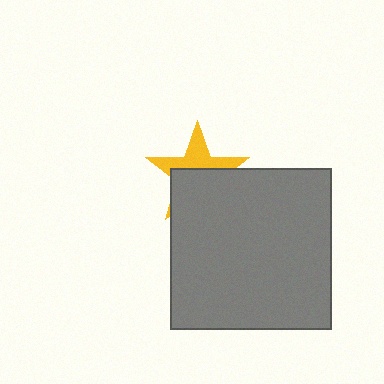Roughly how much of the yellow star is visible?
A small part of it is visible (roughly 42%).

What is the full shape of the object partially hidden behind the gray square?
The partially hidden object is a yellow star.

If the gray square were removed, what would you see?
You would see the complete yellow star.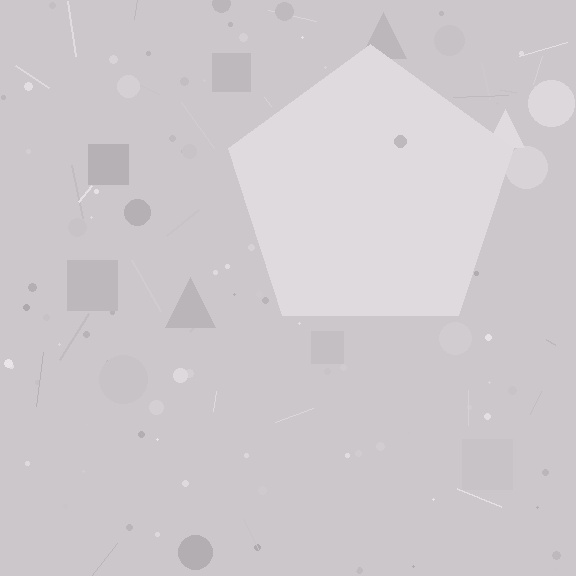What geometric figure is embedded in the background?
A pentagon is embedded in the background.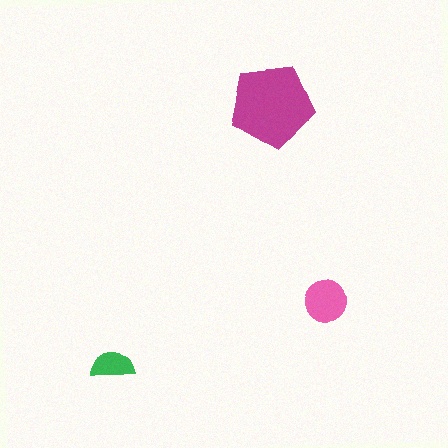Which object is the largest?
The magenta pentagon.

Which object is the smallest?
The green semicircle.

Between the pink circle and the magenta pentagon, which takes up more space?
The magenta pentagon.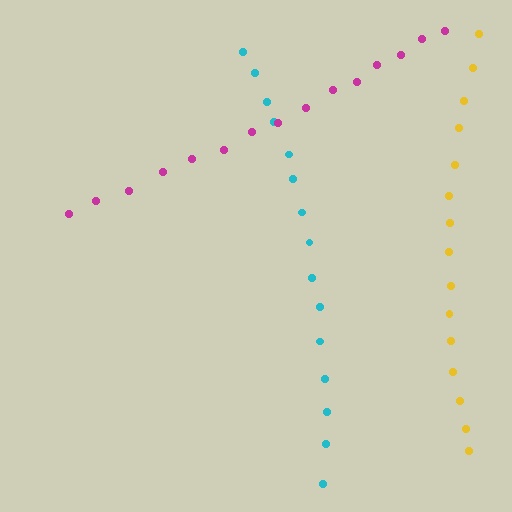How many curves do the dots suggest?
There are 3 distinct paths.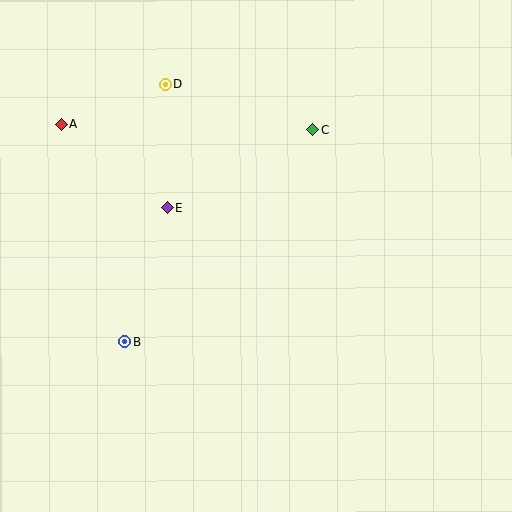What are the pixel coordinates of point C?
Point C is at (313, 130).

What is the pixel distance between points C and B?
The distance between C and B is 283 pixels.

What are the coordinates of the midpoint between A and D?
The midpoint between A and D is at (113, 104).